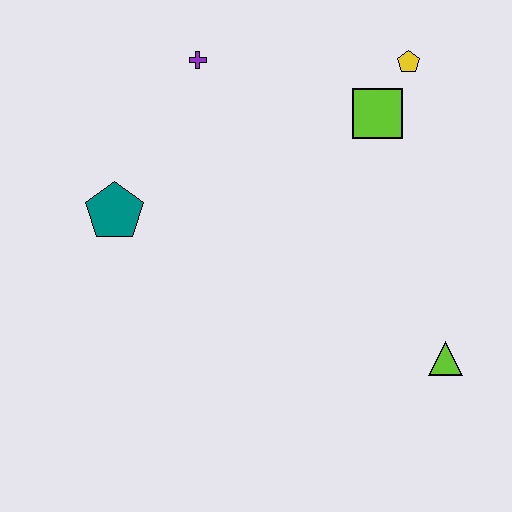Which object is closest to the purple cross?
The teal pentagon is closest to the purple cross.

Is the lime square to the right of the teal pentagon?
Yes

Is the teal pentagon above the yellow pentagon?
No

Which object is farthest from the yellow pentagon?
The teal pentagon is farthest from the yellow pentagon.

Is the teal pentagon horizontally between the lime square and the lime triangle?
No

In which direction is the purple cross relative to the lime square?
The purple cross is to the left of the lime square.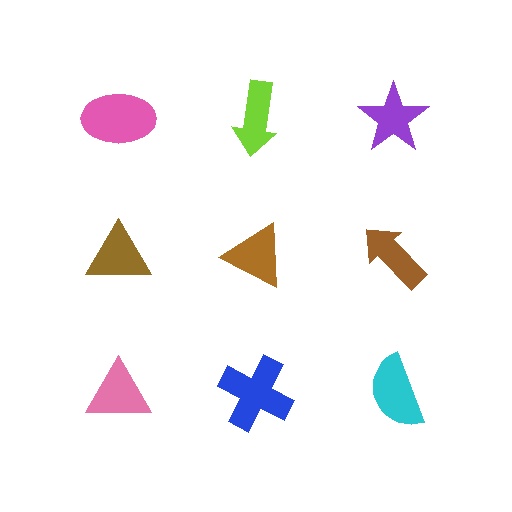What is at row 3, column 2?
A blue cross.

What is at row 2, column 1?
A brown triangle.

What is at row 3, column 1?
A pink triangle.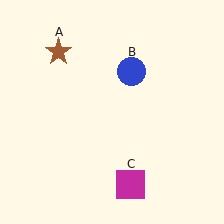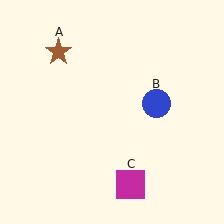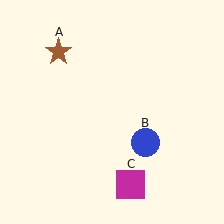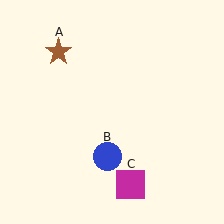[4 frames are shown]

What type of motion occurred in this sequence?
The blue circle (object B) rotated clockwise around the center of the scene.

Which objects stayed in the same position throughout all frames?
Brown star (object A) and magenta square (object C) remained stationary.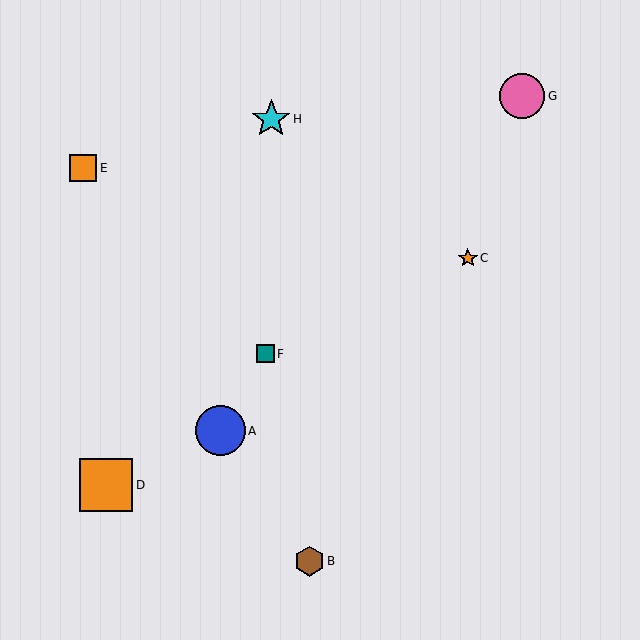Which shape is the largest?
The orange square (labeled D) is the largest.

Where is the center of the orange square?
The center of the orange square is at (106, 485).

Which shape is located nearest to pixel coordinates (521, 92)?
The pink circle (labeled G) at (522, 96) is nearest to that location.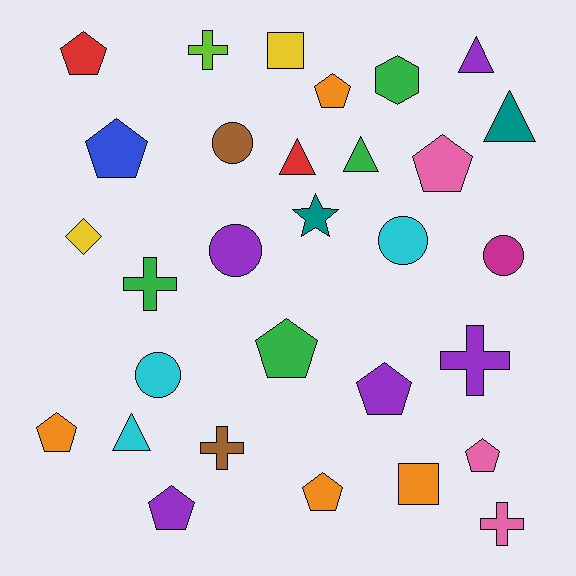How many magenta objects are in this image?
There is 1 magenta object.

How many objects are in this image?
There are 30 objects.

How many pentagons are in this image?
There are 10 pentagons.